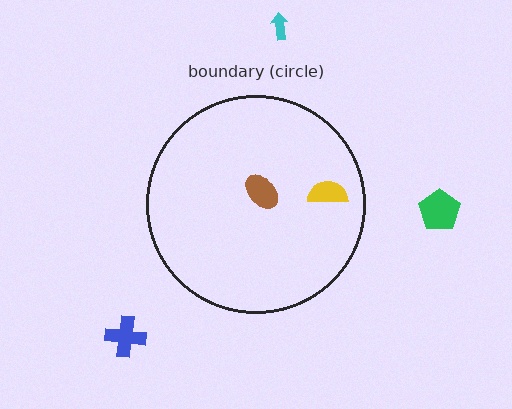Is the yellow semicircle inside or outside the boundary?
Inside.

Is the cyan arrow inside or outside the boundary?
Outside.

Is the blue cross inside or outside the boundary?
Outside.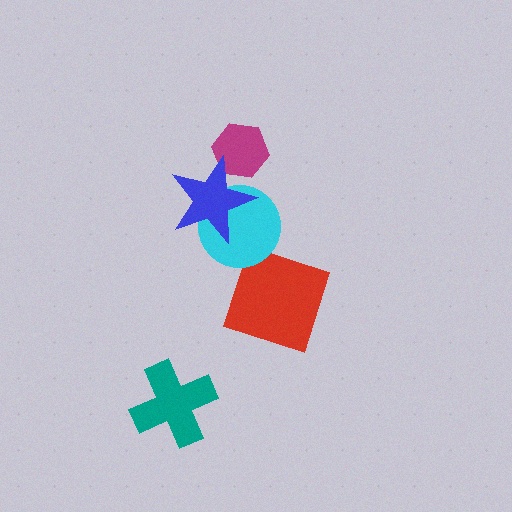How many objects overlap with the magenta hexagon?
1 object overlaps with the magenta hexagon.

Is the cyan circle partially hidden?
Yes, it is partially covered by another shape.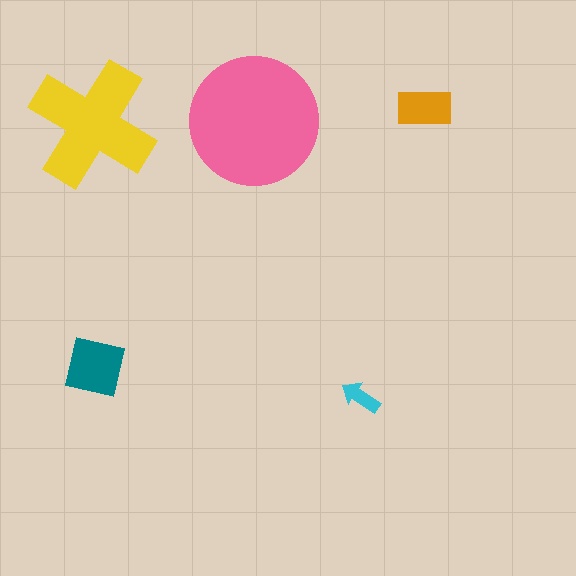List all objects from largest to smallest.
The pink circle, the yellow cross, the teal square, the orange rectangle, the cyan arrow.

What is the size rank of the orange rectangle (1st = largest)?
4th.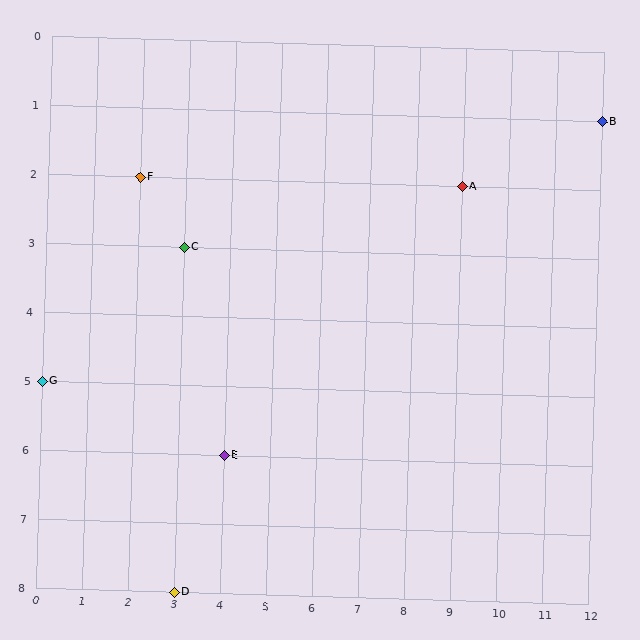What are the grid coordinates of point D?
Point D is at grid coordinates (3, 8).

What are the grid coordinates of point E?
Point E is at grid coordinates (4, 6).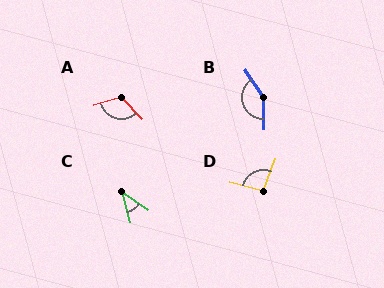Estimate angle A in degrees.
Approximately 116 degrees.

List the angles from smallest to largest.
C (40°), D (97°), A (116°), B (147°).